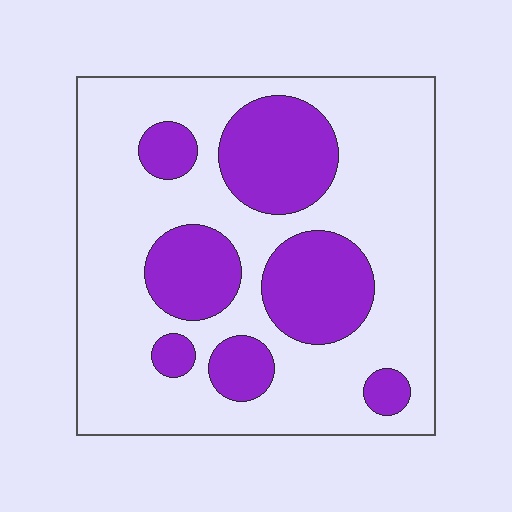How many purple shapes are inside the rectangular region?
7.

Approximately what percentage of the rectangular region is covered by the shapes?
Approximately 30%.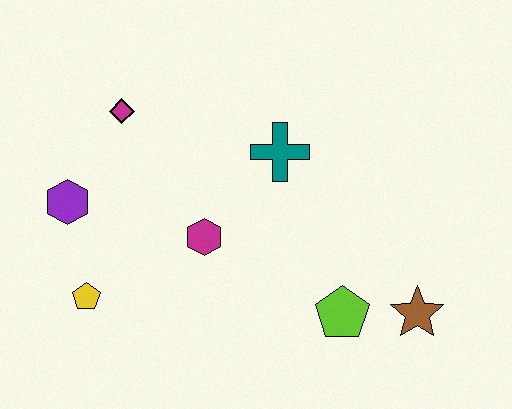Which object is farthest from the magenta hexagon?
The brown star is farthest from the magenta hexagon.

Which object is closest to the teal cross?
The magenta hexagon is closest to the teal cross.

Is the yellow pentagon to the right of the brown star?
No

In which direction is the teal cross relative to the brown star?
The teal cross is above the brown star.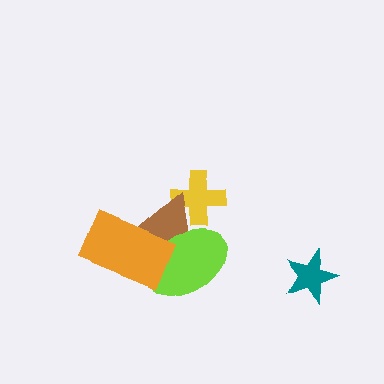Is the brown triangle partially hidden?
Yes, it is partially covered by another shape.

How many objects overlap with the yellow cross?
1 object overlaps with the yellow cross.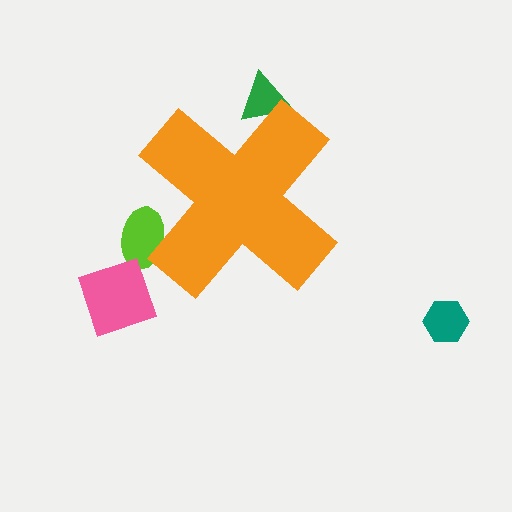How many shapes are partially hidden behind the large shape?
2 shapes are partially hidden.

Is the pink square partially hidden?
No, the pink square is fully visible.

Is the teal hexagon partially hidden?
No, the teal hexagon is fully visible.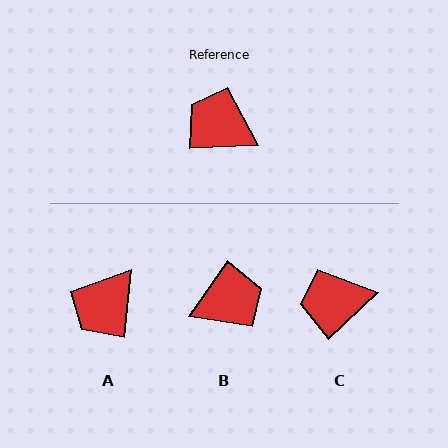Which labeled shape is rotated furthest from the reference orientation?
B, about 127 degrees away.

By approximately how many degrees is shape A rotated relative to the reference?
Approximately 82 degrees counter-clockwise.